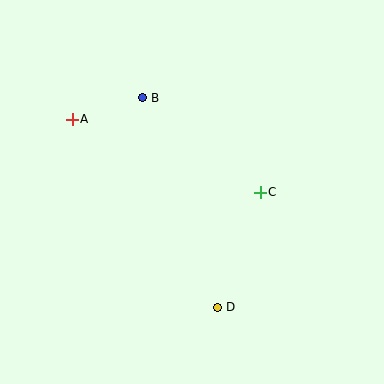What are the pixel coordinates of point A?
Point A is at (72, 120).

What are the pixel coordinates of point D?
Point D is at (218, 307).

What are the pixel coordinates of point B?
Point B is at (143, 98).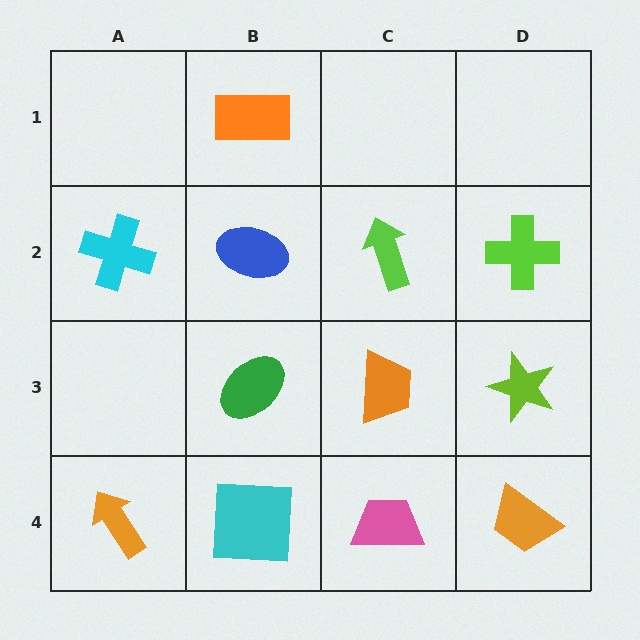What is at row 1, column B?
An orange rectangle.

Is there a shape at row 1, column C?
No, that cell is empty.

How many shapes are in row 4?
4 shapes.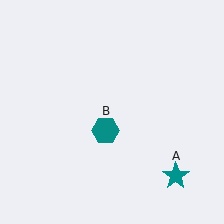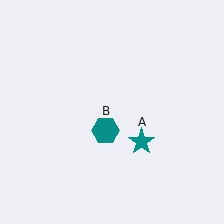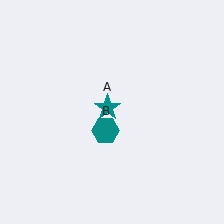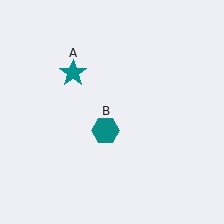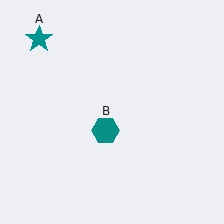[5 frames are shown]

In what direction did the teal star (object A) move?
The teal star (object A) moved up and to the left.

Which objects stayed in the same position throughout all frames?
Teal hexagon (object B) remained stationary.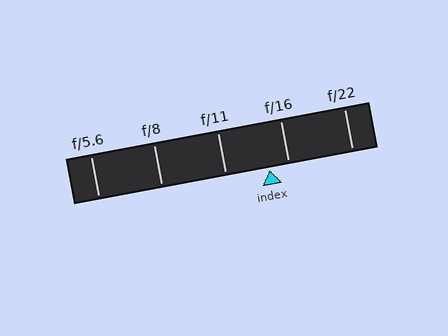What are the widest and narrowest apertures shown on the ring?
The widest aperture shown is f/5.6 and the narrowest is f/22.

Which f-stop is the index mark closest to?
The index mark is closest to f/16.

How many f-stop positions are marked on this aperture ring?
There are 5 f-stop positions marked.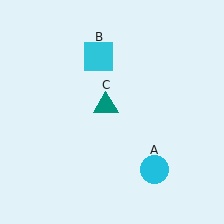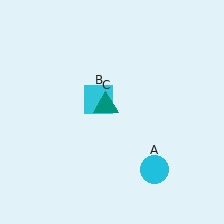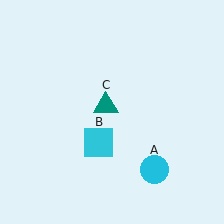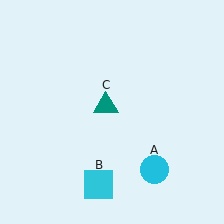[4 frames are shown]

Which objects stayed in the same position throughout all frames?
Cyan circle (object A) and teal triangle (object C) remained stationary.